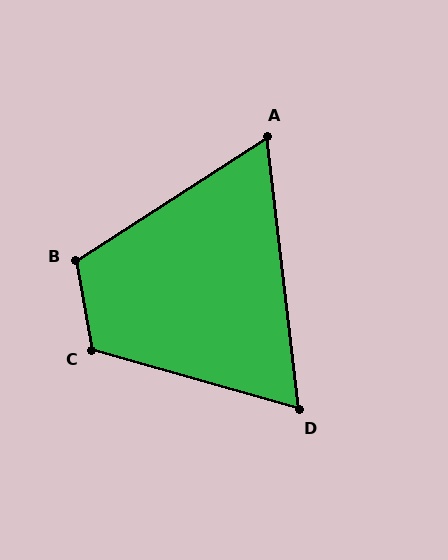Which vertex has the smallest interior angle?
A, at approximately 64 degrees.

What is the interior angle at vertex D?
Approximately 67 degrees (acute).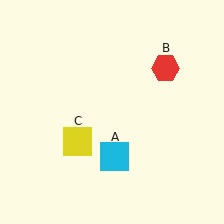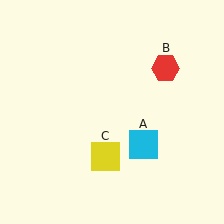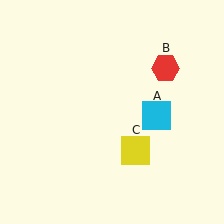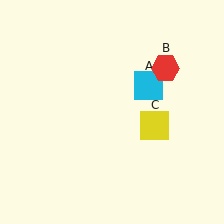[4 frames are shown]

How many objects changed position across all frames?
2 objects changed position: cyan square (object A), yellow square (object C).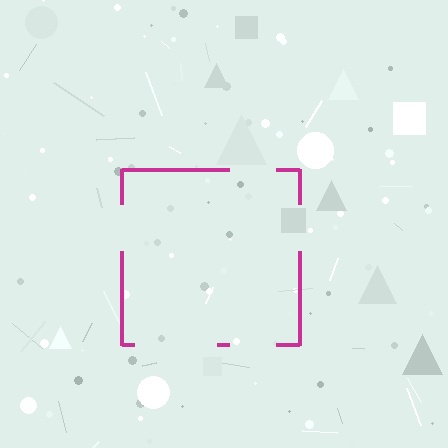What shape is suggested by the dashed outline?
The dashed outline suggests a square.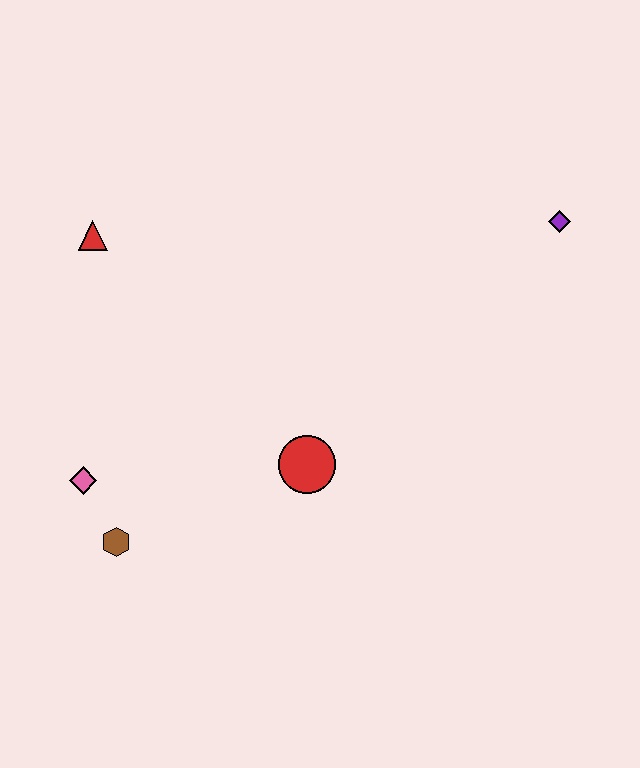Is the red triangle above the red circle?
Yes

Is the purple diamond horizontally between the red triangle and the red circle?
No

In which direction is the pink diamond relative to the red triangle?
The pink diamond is below the red triangle.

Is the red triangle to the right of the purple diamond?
No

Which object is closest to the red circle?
The brown hexagon is closest to the red circle.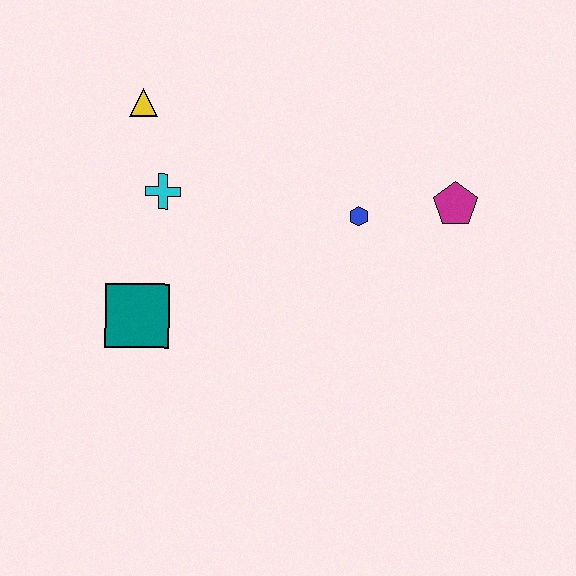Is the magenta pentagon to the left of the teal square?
No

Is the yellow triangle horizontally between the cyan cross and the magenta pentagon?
No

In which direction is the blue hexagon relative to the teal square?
The blue hexagon is to the right of the teal square.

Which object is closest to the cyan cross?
The yellow triangle is closest to the cyan cross.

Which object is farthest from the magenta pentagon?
The teal square is farthest from the magenta pentagon.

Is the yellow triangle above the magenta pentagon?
Yes